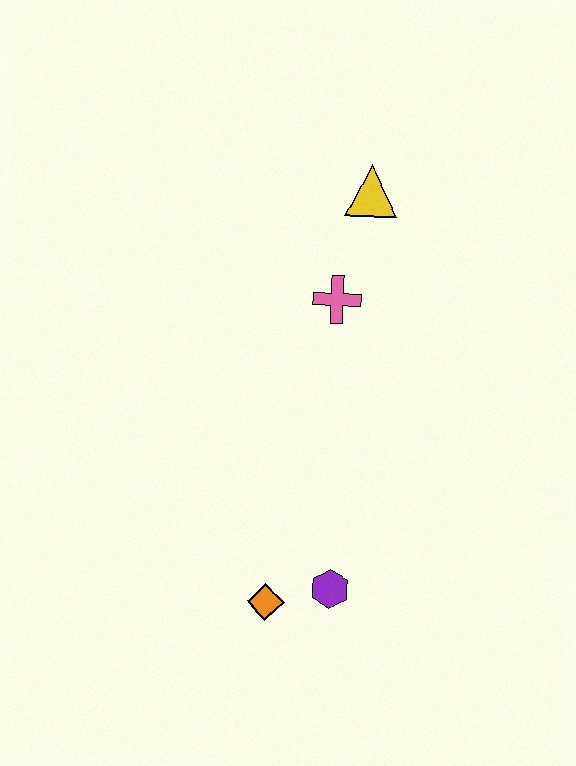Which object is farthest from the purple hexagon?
The yellow triangle is farthest from the purple hexagon.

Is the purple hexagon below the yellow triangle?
Yes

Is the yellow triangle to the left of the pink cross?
No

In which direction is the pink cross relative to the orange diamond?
The pink cross is above the orange diamond.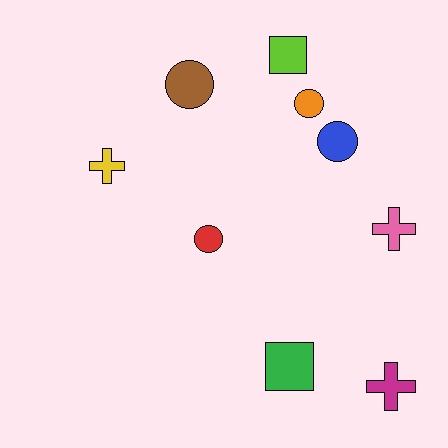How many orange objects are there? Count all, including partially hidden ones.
There is 1 orange object.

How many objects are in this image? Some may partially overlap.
There are 9 objects.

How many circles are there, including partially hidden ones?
There are 4 circles.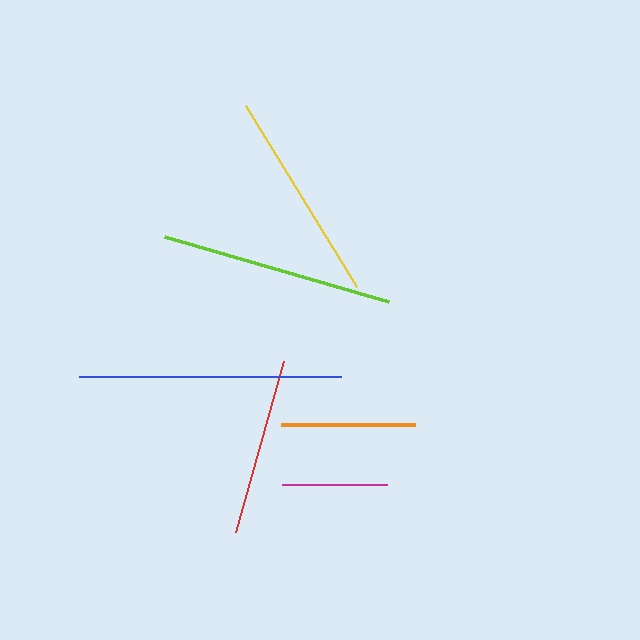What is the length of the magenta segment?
The magenta segment is approximately 105 pixels long.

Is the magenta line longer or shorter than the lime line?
The lime line is longer than the magenta line.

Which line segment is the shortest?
The magenta line is the shortest at approximately 105 pixels.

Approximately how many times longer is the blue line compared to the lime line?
The blue line is approximately 1.1 times the length of the lime line.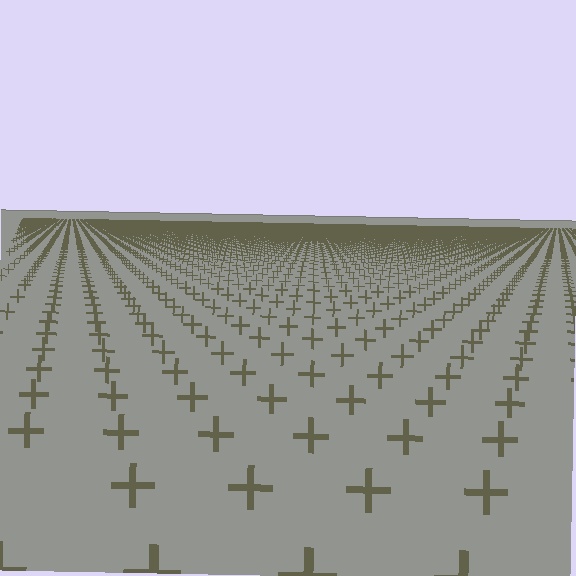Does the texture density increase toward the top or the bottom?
Density increases toward the top.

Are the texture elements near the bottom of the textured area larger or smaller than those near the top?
Larger. Near the bottom, elements are closer to the viewer and appear at a bigger on-screen size.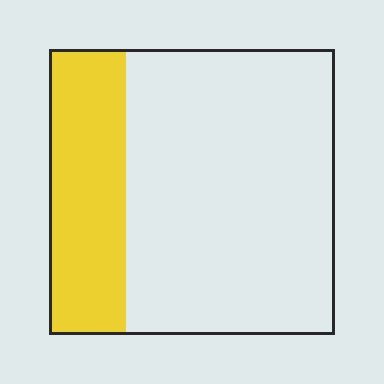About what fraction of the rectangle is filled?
About one quarter (1/4).